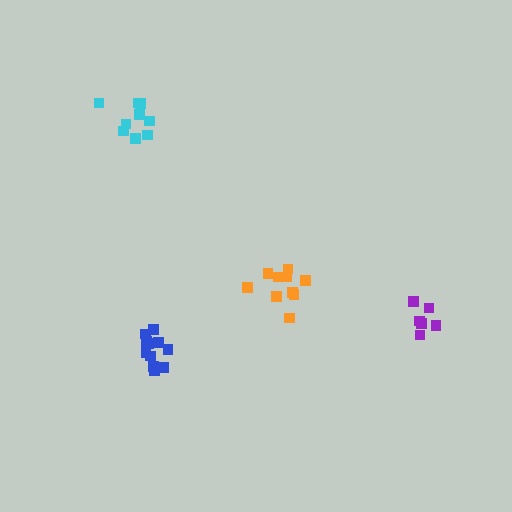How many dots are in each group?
Group 1: 6 dots, Group 2: 11 dots, Group 3: 9 dots, Group 4: 10 dots (36 total).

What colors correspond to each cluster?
The clusters are colored: purple, blue, cyan, orange.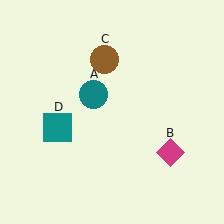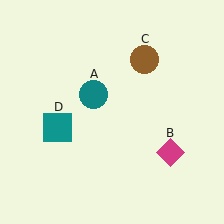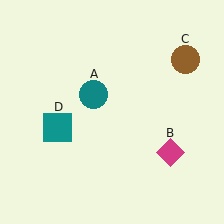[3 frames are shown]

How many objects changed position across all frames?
1 object changed position: brown circle (object C).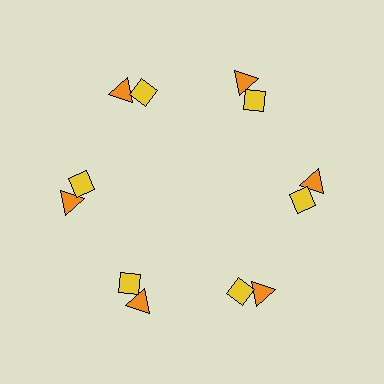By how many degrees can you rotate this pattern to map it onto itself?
The pattern maps onto itself every 60 degrees of rotation.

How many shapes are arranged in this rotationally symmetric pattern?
There are 12 shapes, arranged in 6 groups of 2.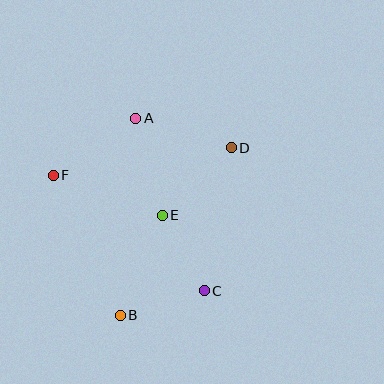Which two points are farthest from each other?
Points B and D are farthest from each other.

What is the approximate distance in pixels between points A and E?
The distance between A and E is approximately 101 pixels.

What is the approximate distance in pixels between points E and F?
The distance between E and F is approximately 116 pixels.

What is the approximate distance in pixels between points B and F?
The distance between B and F is approximately 155 pixels.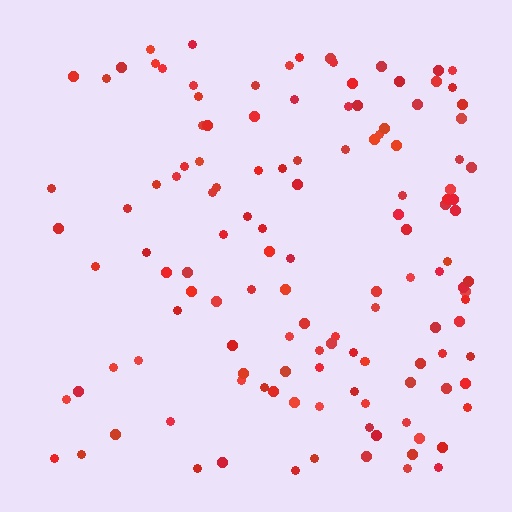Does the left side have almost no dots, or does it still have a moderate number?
Still a moderate number, just noticeably fewer than the right.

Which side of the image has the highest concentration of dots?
The right.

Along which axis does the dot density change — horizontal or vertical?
Horizontal.